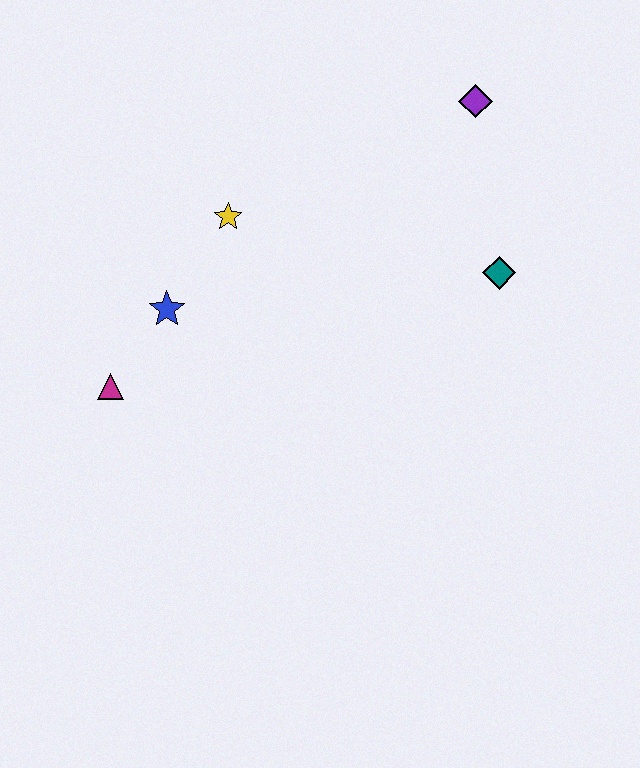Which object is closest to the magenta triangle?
The blue star is closest to the magenta triangle.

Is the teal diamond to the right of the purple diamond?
Yes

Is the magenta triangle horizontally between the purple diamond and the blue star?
No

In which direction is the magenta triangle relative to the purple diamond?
The magenta triangle is to the left of the purple diamond.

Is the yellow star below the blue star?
No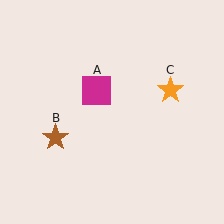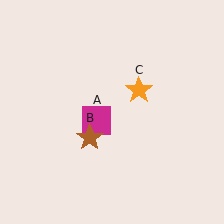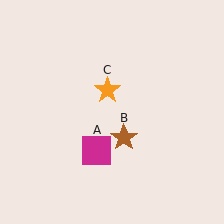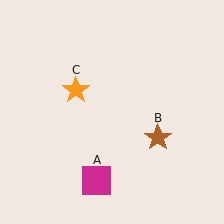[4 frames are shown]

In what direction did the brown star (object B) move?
The brown star (object B) moved right.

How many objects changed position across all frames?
3 objects changed position: magenta square (object A), brown star (object B), orange star (object C).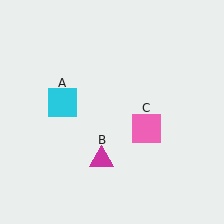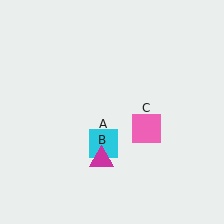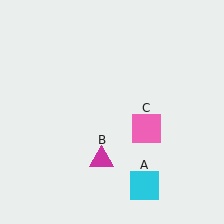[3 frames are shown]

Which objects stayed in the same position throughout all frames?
Magenta triangle (object B) and pink square (object C) remained stationary.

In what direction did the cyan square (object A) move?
The cyan square (object A) moved down and to the right.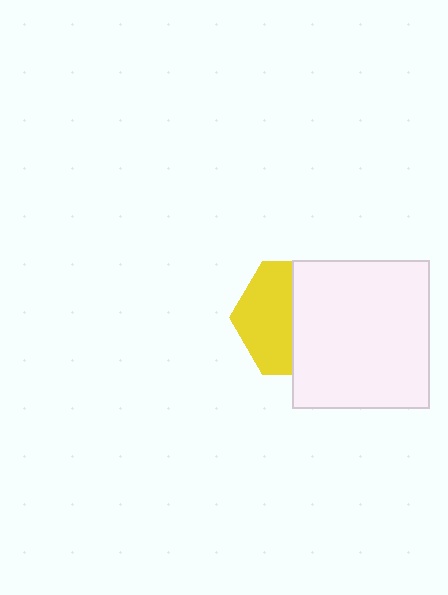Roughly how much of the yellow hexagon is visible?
About half of it is visible (roughly 46%).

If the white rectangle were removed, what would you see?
You would see the complete yellow hexagon.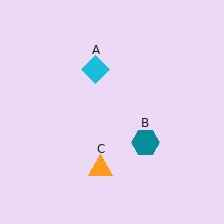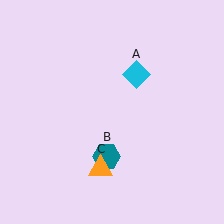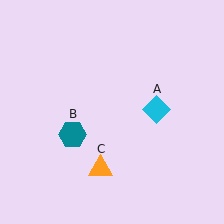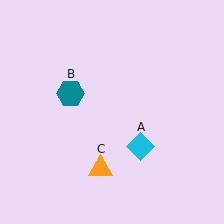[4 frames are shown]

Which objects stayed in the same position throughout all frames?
Orange triangle (object C) remained stationary.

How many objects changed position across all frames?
2 objects changed position: cyan diamond (object A), teal hexagon (object B).